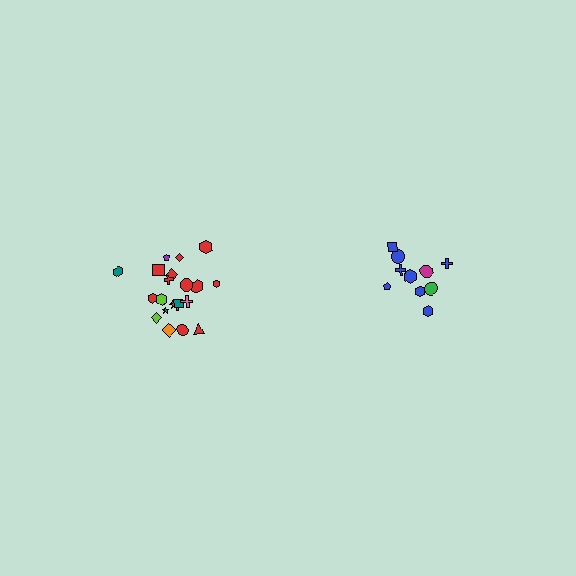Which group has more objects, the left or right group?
The left group.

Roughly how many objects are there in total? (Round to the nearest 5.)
Roughly 30 objects in total.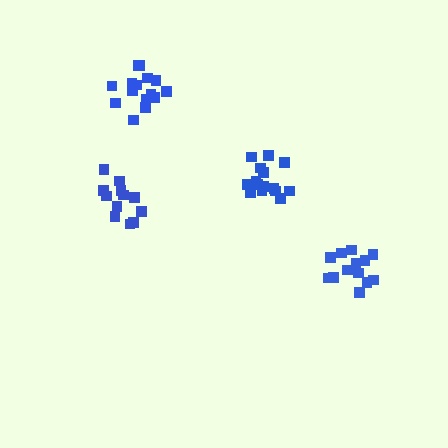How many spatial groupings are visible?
There are 4 spatial groupings.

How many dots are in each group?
Group 1: 12 dots, Group 2: 13 dots, Group 3: 15 dots, Group 4: 15 dots (55 total).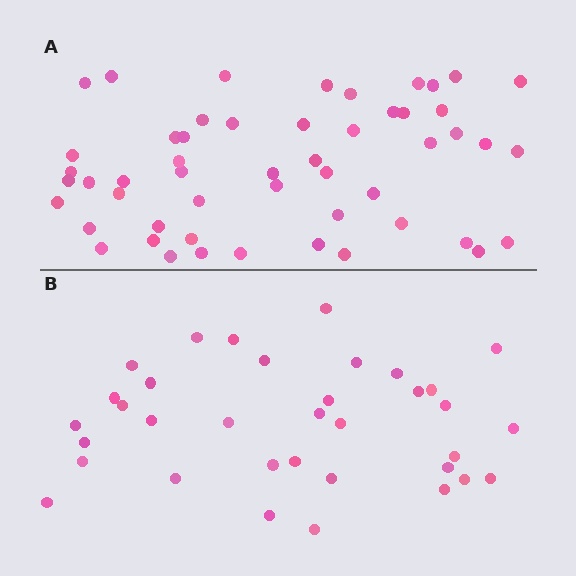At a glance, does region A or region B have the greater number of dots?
Region A (the top region) has more dots.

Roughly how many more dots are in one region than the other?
Region A has approximately 15 more dots than region B.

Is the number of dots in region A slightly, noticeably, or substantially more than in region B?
Region A has substantially more. The ratio is roughly 1.5 to 1.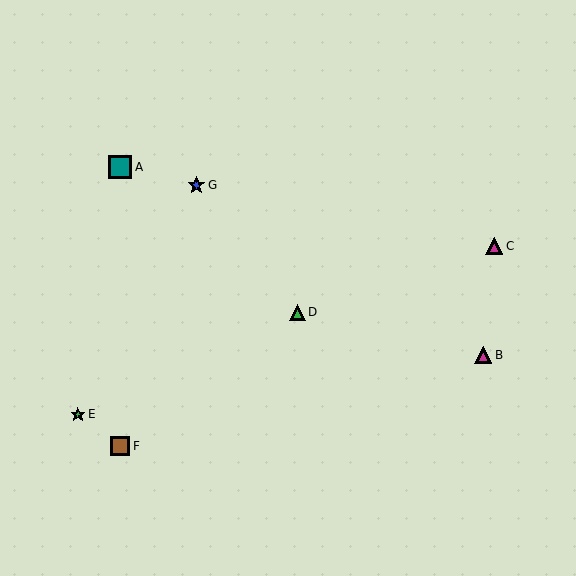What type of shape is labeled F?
Shape F is a brown square.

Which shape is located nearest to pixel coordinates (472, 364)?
The magenta triangle (labeled B) at (483, 355) is nearest to that location.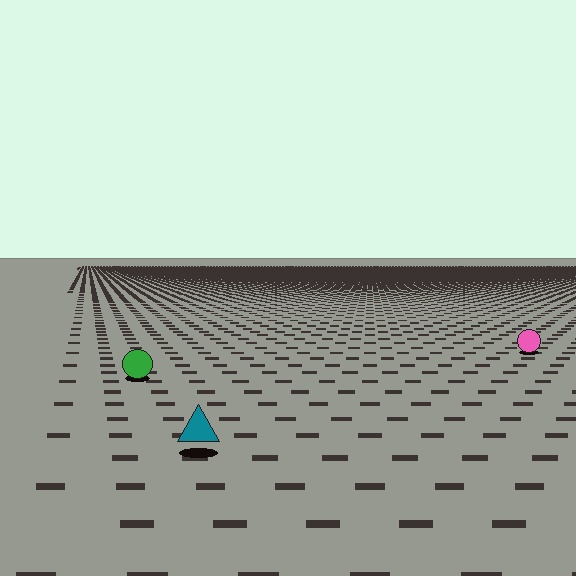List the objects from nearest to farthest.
From nearest to farthest: the teal triangle, the green circle, the pink circle.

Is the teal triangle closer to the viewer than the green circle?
Yes. The teal triangle is closer — you can tell from the texture gradient: the ground texture is coarser near it.